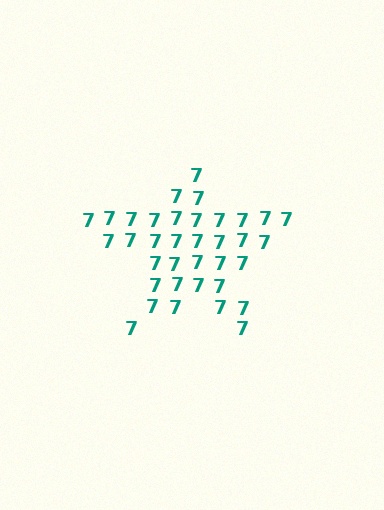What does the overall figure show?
The overall figure shows a star.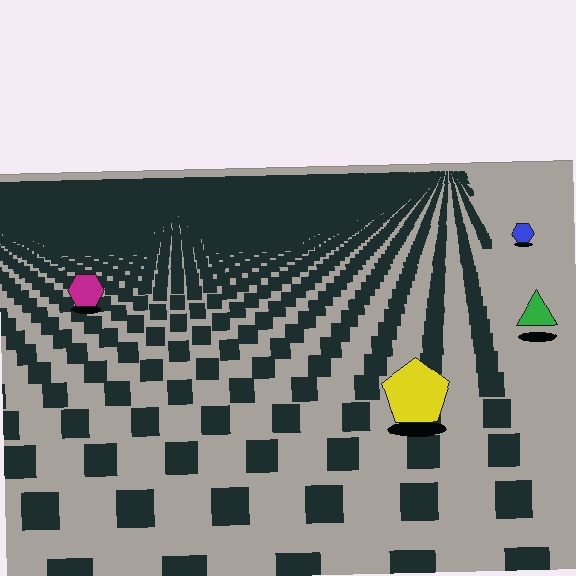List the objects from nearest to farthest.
From nearest to farthest: the yellow pentagon, the green triangle, the magenta hexagon, the blue hexagon.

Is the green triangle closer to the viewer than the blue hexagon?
Yes. The green triangle is closer — you can tell from the texture gradient: the ground texture is coarser near it.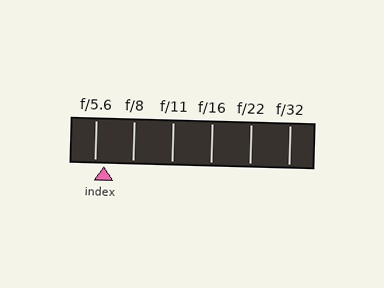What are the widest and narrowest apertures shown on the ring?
The widest aperture shown is f/5.6 and the narrowest is f/32.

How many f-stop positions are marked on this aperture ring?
There are 6 f-stop positions marked.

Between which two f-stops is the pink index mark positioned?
The index mark is between f/5.6 and f/8.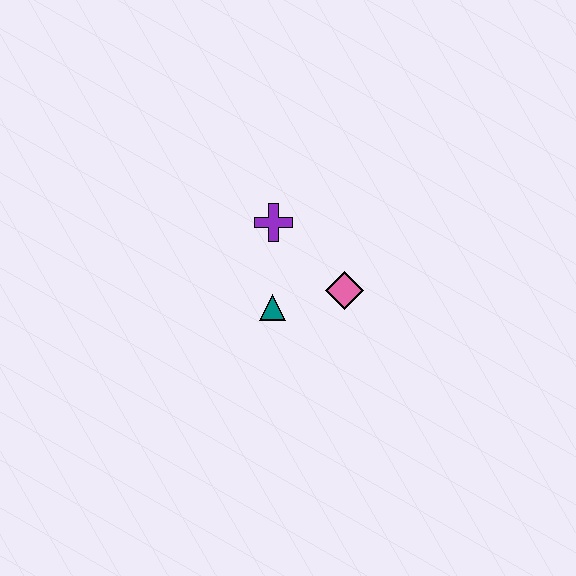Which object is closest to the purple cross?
The teal triangle is closest to the purple cross.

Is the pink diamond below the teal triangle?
No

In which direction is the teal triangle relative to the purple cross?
The teal triangle is below the purple cross.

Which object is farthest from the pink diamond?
The purple cross is farthest from the pink diamond.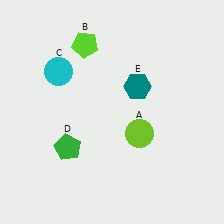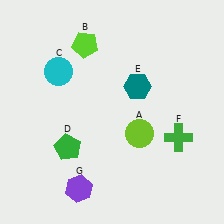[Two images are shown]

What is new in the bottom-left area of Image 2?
A purple hexagon (G) was added in the bottom-left area of Image 2.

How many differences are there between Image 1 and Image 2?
There are 2 differences between the two images.